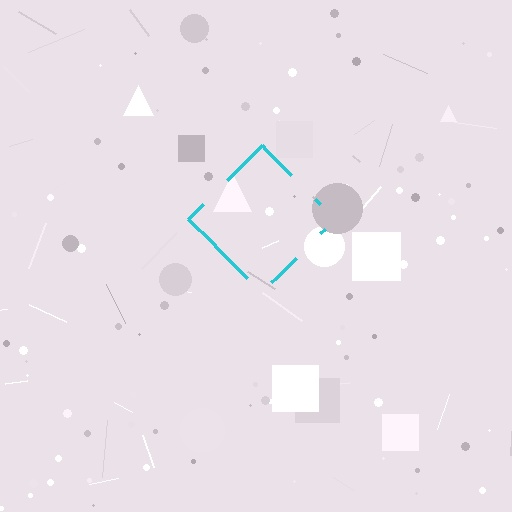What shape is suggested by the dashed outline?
The dashed outline suggests a diamond.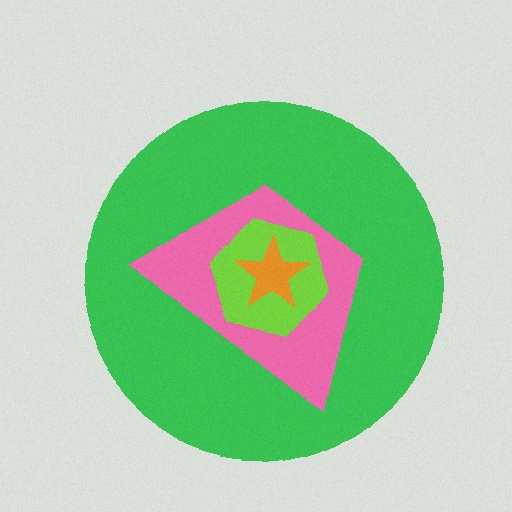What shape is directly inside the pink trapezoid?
The lime hexagon.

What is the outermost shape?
The green circle.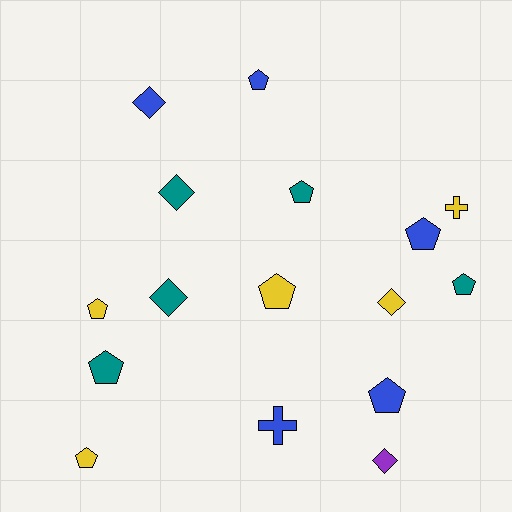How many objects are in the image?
There are 16 objects.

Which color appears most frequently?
Teal, with 5 objects.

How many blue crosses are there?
There is 1 blue cross.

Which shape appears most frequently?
Pentagon, with 9 objects.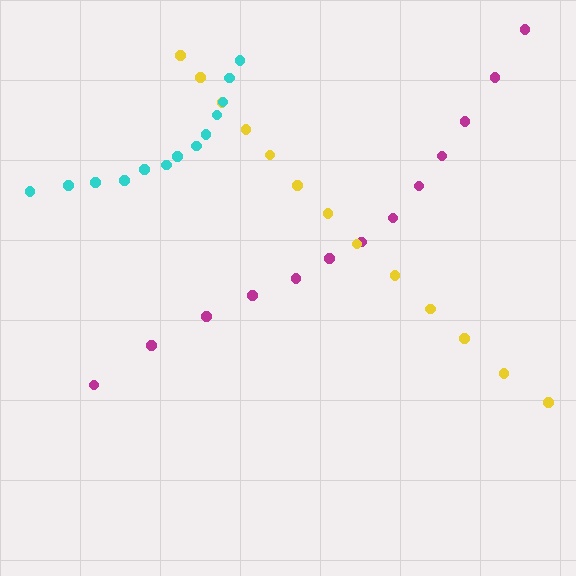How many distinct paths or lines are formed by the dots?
There are 3 distinct paths.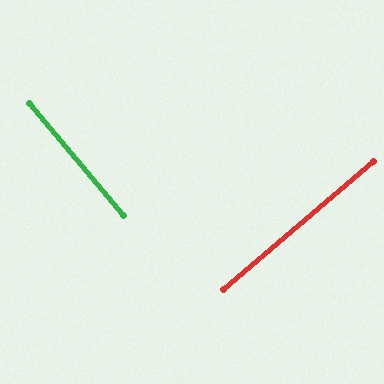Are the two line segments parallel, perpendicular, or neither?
Perpendicular — they meet at approximately 89°.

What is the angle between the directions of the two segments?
Approximately 89 degrees.